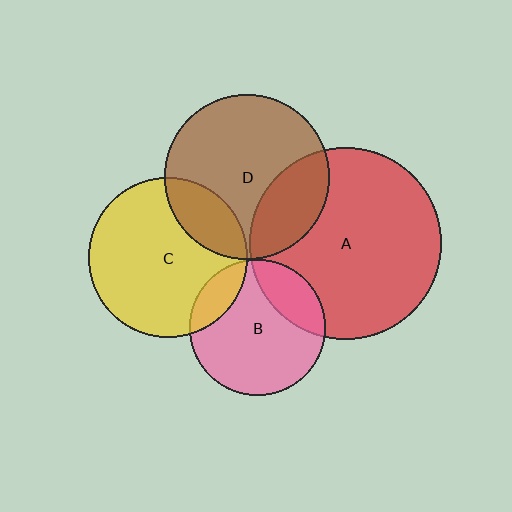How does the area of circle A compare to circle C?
Approximately 1.4 times.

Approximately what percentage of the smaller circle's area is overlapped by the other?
Approximately 20%.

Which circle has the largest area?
Circle A (red).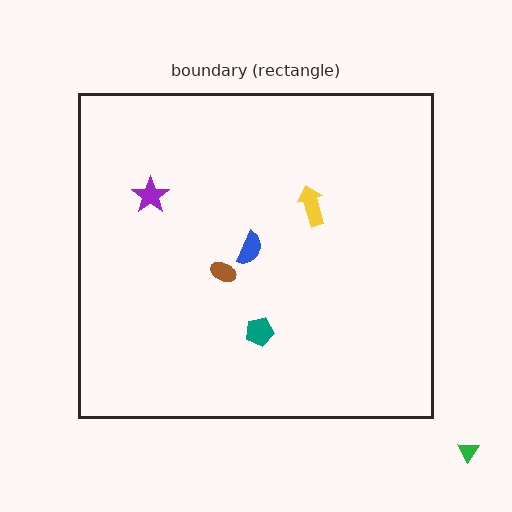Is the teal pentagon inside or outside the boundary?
Inside.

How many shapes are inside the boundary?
5 inside, 1 outside.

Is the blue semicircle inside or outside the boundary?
Inside.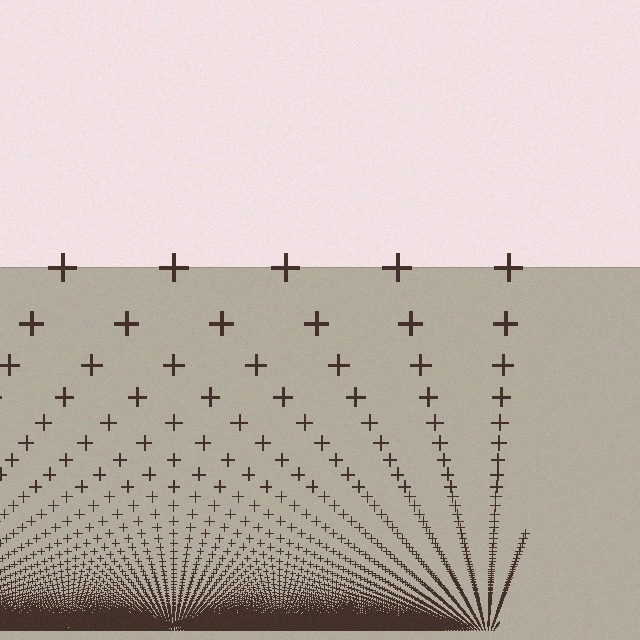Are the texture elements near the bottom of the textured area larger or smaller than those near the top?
Smaller. The gradient is inverted — elements near the bottom are smaller and denser.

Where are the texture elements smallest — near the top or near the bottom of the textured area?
Near the bottom.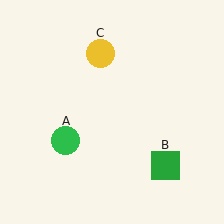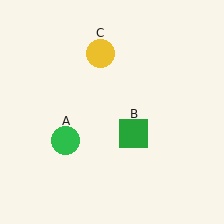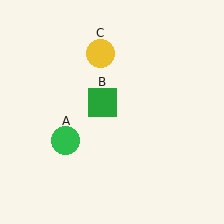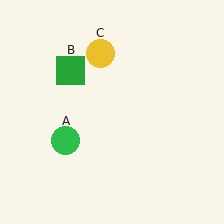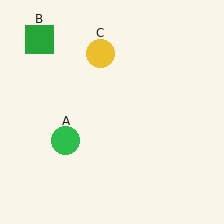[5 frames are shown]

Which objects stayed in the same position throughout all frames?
Green circle (object A) and yellow circle (object C) remained stationary.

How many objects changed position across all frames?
1 object changed position: green square (object B).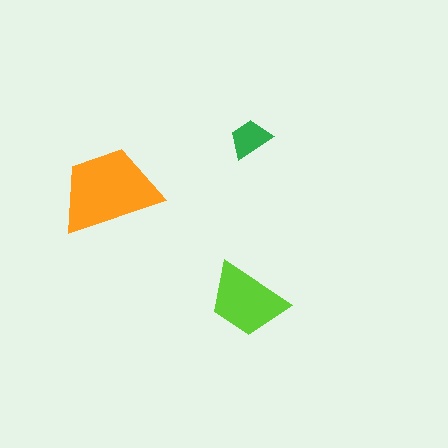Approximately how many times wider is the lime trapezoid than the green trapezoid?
About 2 times wider.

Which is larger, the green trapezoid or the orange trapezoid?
The orange one.